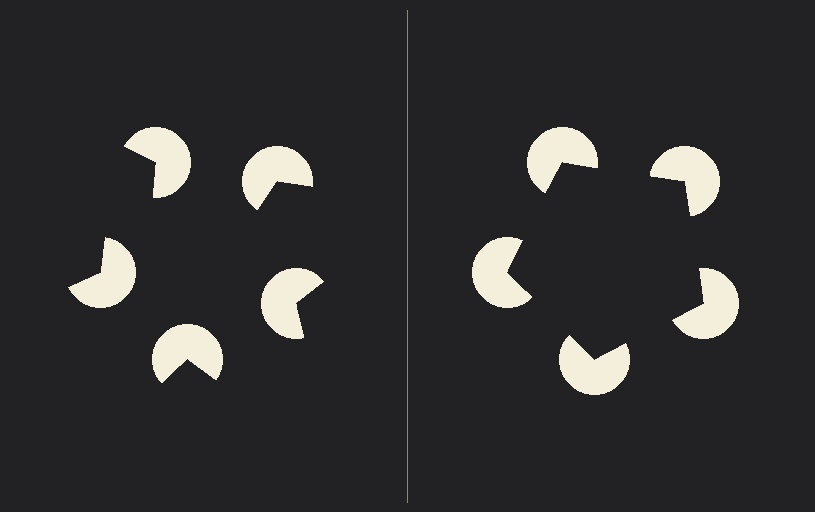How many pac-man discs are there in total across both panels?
10 — 5 on each side.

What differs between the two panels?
The pac-man discs are positioned identically on both sides; only the wedge orientations differ. On the right they align to a pentagon; on the left they are misaligned.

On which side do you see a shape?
An illusory pentagon appears on the right side. On the left side the wedge cuts are rotated, so no coherent shape forms.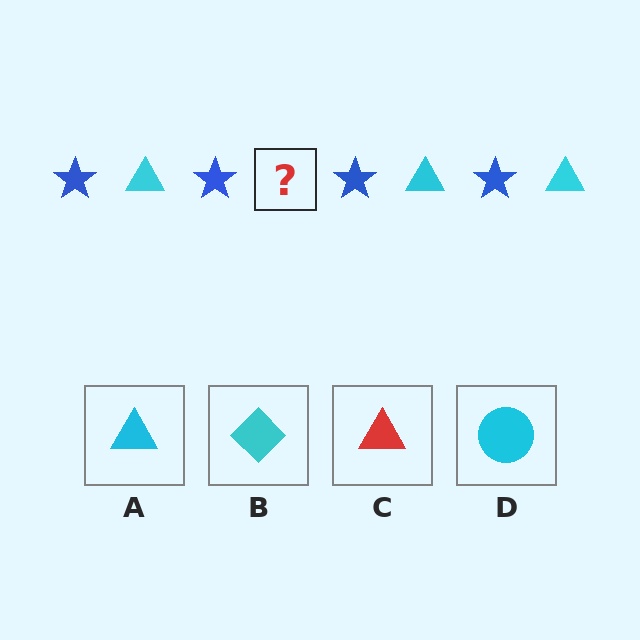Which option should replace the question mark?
Option A.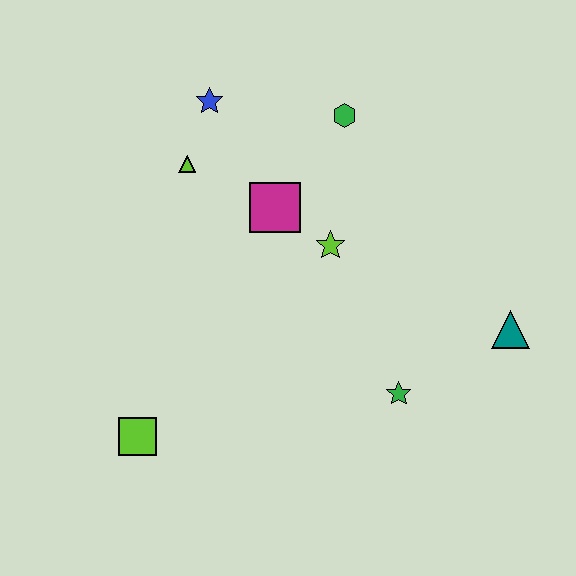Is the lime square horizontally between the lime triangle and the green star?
No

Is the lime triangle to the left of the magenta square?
Yes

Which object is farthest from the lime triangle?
The teal triangle is farthest from the lime triangle.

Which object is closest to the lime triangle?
The blue star is closest to the lime triangle.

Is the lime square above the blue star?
No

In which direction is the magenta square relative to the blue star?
The magenta square is below the blue star.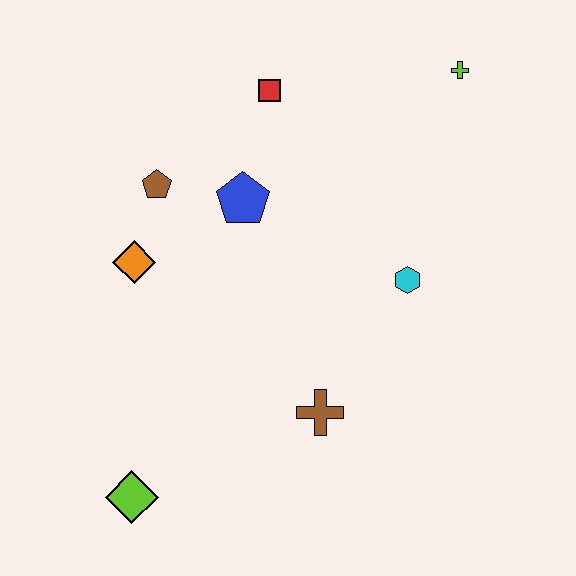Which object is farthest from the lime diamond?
The lime cross is farthest from the lime diamond.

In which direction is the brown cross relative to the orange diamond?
The brown cross is to the right of the orange diamond.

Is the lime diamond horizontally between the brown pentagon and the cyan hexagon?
No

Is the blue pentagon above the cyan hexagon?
Yes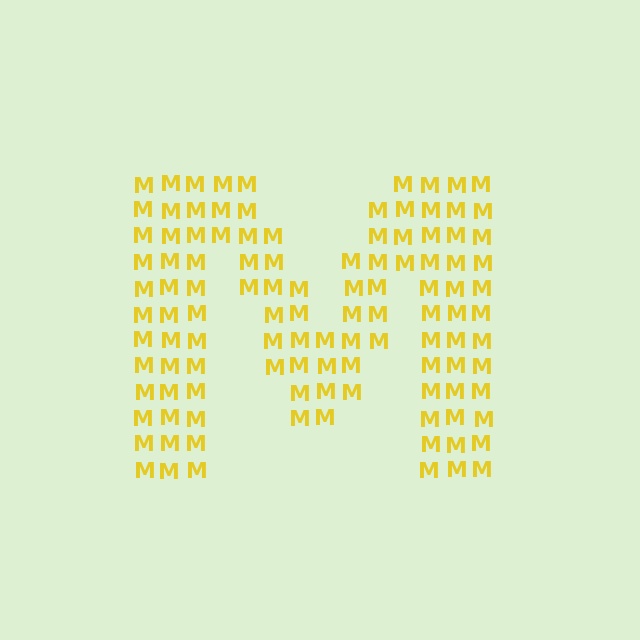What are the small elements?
The small elements are letter M's.